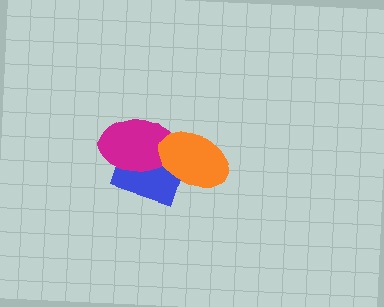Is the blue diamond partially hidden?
Yes, it is partially covered by another shape.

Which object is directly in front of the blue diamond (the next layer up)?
The magenta ellipse is directly in front of the blue diamond.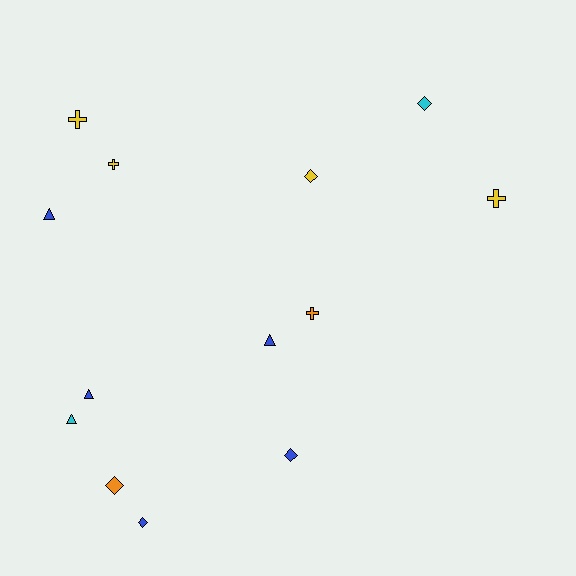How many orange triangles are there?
There are no orange triangles.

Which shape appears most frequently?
Diamond, with 5 objects.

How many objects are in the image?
There are 13 objects.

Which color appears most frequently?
Blue, with 5 objects.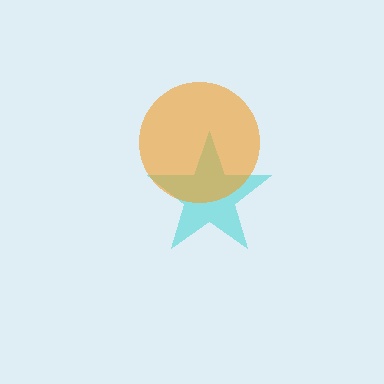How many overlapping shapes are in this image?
There are 2 overlapping shapes in the image.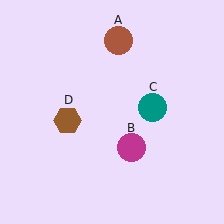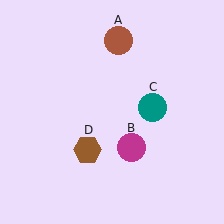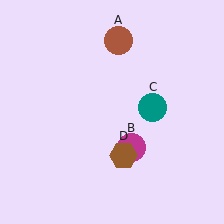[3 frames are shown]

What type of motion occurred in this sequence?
The brown hexagon (object D) rotated counterclockwise around the center of the scene.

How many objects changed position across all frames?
1 object changed position: brown hexagon (object D).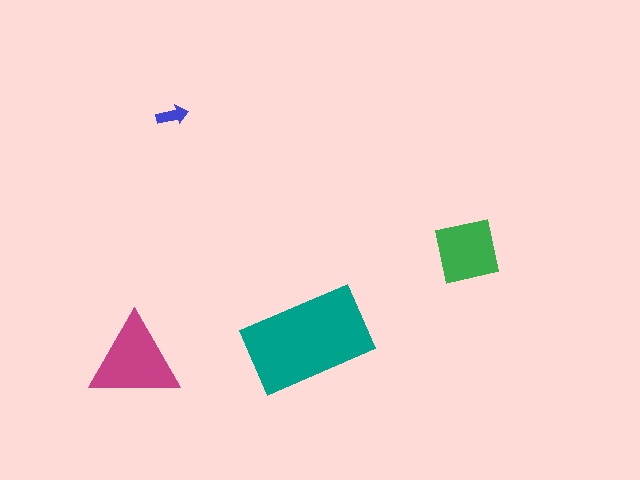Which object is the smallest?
The blue arrow.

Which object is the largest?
The teal rectangle.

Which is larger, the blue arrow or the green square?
The green square.